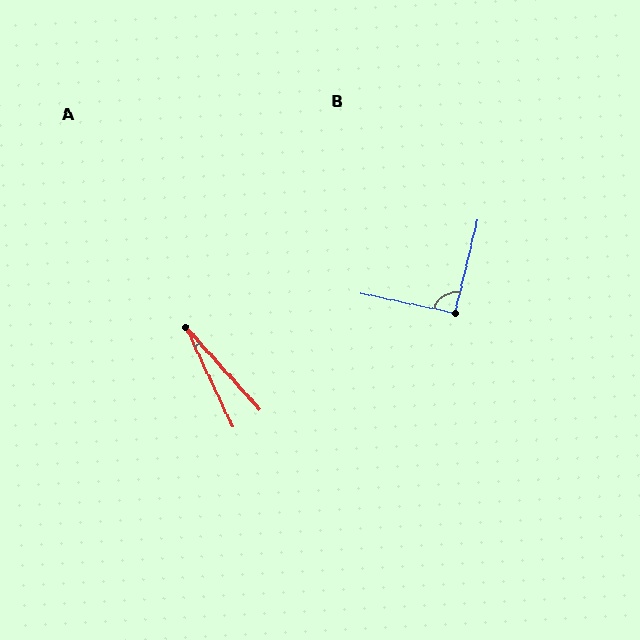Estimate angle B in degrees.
Approximately 92 degrees.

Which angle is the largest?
B, at approximately 92 degrees.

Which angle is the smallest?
A, at approximately 17 degrees.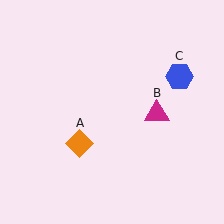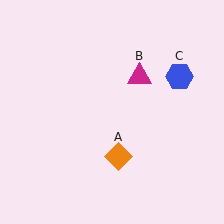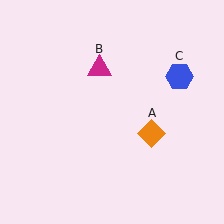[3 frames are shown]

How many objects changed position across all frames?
2 objects changed position: orange diamond (object A), magenta triangle (object B).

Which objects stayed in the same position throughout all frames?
Blue hexagon (object C) remained stationary.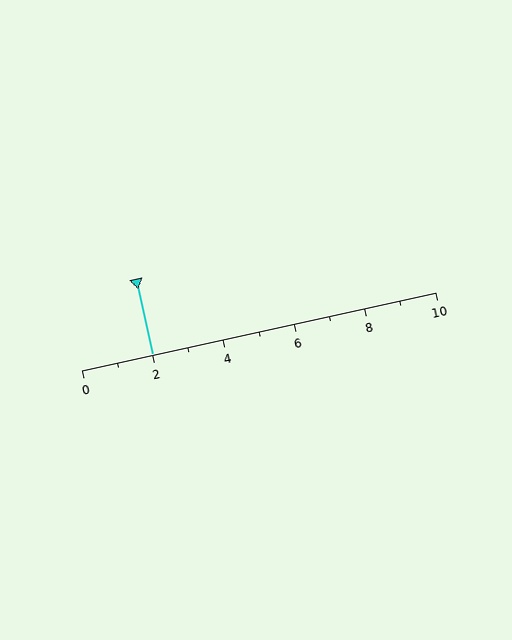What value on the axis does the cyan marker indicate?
The marker indicates approximately 2.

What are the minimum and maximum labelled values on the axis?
The axis runs from 0 to 10.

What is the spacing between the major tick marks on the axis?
The major ticks are spaced 2 apart.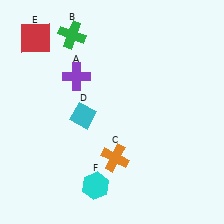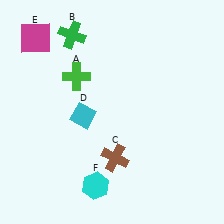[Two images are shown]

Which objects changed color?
A changed from purple to green. C changed from orange to brown. E changed from red to magenta.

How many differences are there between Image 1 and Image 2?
There are 3 differences between the two images.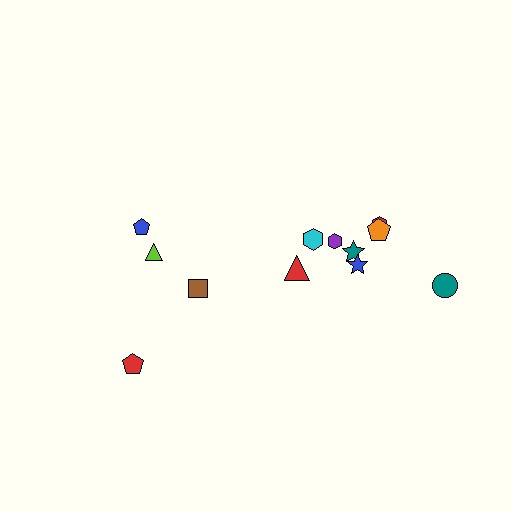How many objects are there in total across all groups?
There are 12 objects.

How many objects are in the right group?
There are 8 objects.